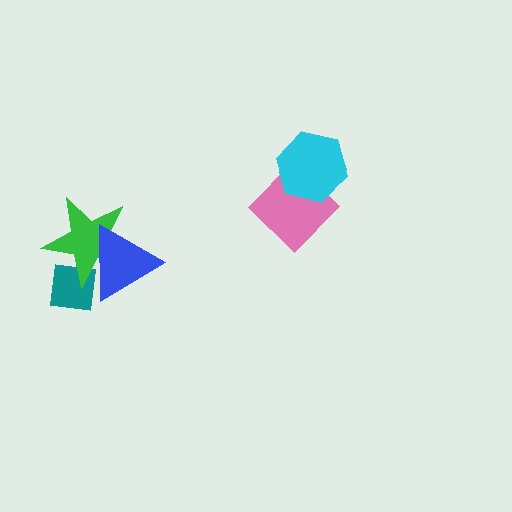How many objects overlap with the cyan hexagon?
1 object overlaps with the cyan hexagon.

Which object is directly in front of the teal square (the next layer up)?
The green star is directly in front of the teal square.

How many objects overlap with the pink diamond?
1 object overlaps with the pink diamond.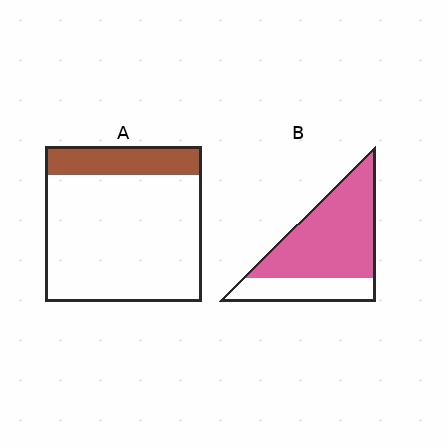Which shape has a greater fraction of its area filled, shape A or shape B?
Shape B.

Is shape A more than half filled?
No.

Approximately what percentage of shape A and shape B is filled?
A is approximately 20% and B is approximately 70%.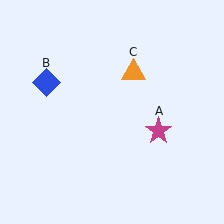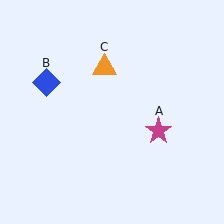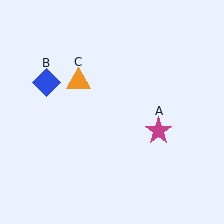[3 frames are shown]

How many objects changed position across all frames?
1 object changed position: orange triangle (object C).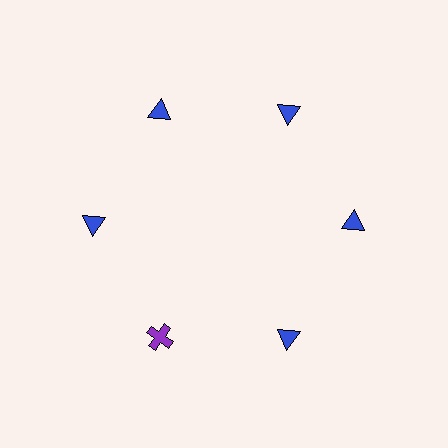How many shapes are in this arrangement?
There are 6 shapes arranged in a ring pattern.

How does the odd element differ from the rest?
It differs in both color (purple instead of blue) and shape (cross instead of triangle).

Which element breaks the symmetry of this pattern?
The purple cross at roughly the 7 o'clock position breaks the symmetry. All other shapes are blue triangles.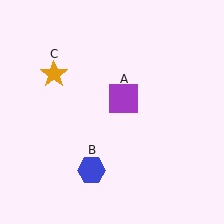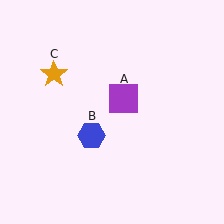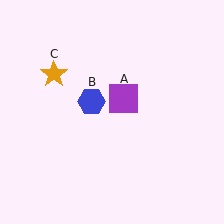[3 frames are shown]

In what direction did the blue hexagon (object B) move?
The blue hexagon (object B) moved up.